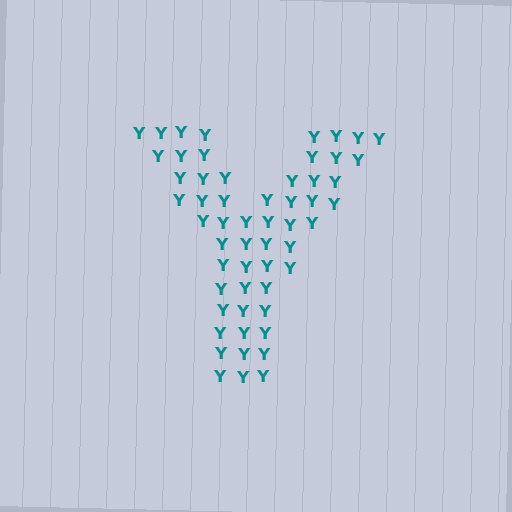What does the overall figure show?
The overall figure shows the letter Y.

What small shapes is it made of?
It is made of small letter Y's.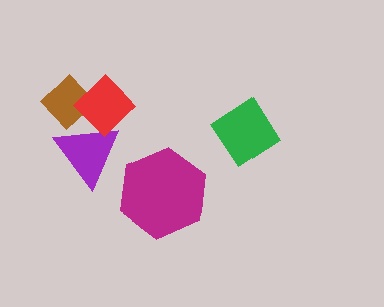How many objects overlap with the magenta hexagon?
0 objects overlap with the magenta hexagon.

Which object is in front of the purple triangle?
The red diamond is in front of the purple triangle.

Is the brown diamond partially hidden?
Yes, it is partially covered by another shape.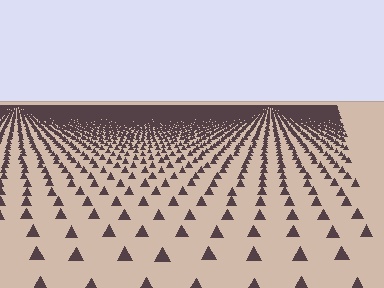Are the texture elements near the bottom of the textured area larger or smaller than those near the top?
Larger. Near the bottom, elements are closer to the viewer and appear at a bigger on-screen size.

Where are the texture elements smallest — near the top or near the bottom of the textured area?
Near the top.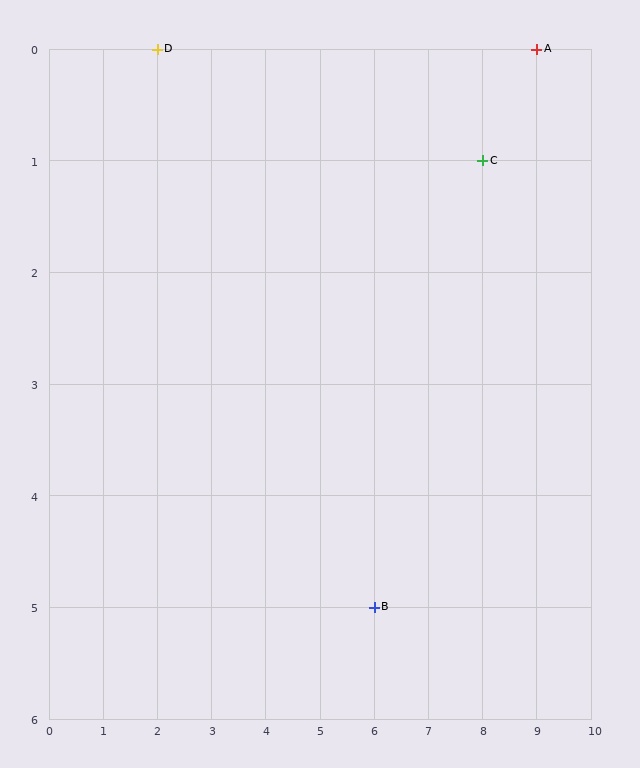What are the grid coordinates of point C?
Point C is at grid coordinates (8, 1).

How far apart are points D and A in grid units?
Points D and A are 7 columns apart.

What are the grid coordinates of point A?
Point A is at grid coordinates (9, 0).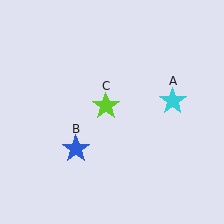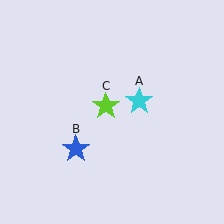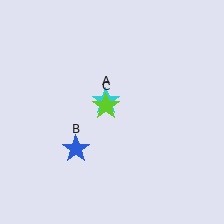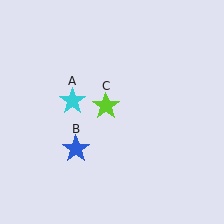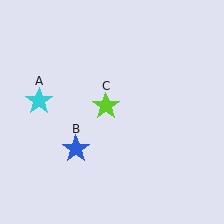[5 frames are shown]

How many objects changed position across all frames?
1 object changed position: cyan star (object A).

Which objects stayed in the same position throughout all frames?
Blue star (object B) and lime star (object C) remained stationary.